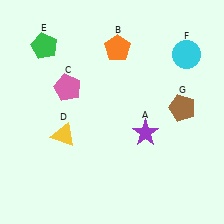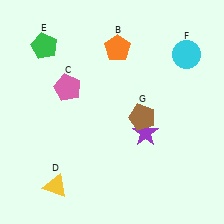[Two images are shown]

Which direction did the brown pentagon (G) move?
The brown pentagon (G) moved left.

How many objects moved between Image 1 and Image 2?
2 objects moved between the two images.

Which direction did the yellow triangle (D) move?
The yellow triangle (D) moved down.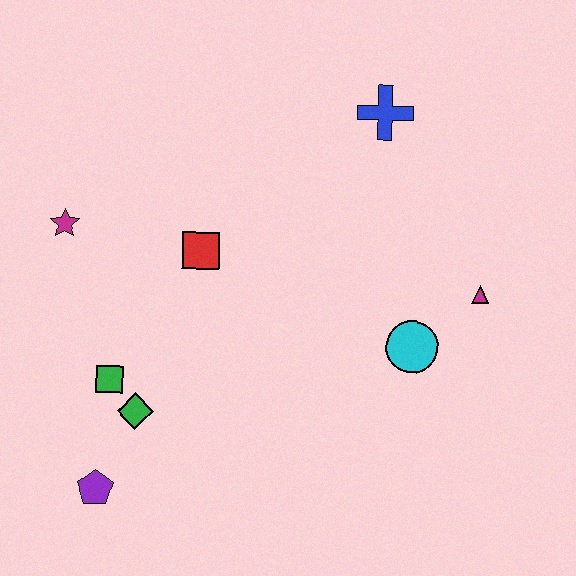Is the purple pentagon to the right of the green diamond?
No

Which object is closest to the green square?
The green diamond is closest to the green square.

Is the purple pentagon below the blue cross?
Yes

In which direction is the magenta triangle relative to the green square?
The magenta triangle is to the right of the green square.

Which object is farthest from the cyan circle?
The magenta star is farthest from the cyan circle.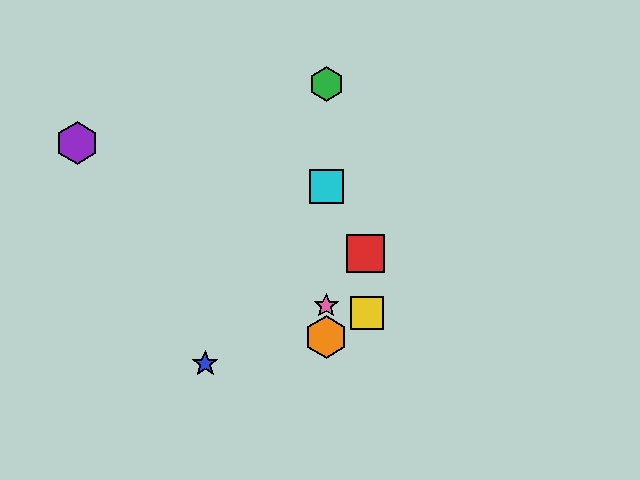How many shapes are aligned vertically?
4 shapes (the green hexagon, the orange hexagon, the cyan square, the pink star) are aligned vertically.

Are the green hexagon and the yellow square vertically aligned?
No, the green hexagon is at x≈326 and the yellow square is at x≈367.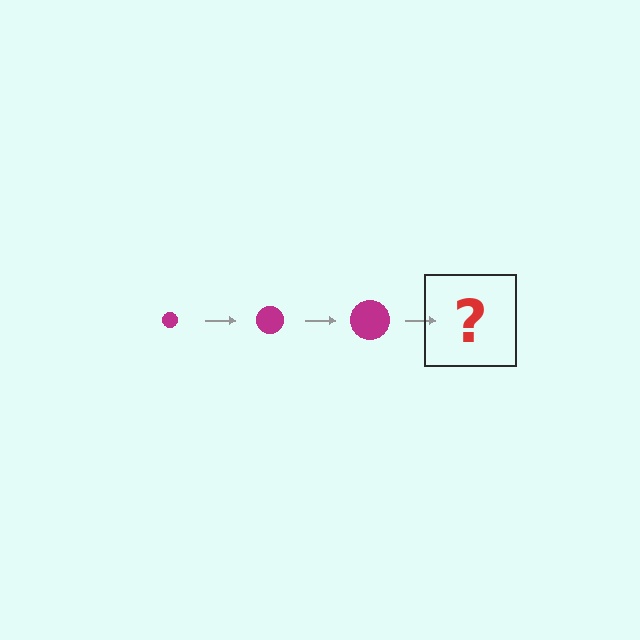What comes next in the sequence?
The next element should be a magenta circle, larger than the previous one.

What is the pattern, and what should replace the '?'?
The pattern is that the circle gets progressively larger each step. The '?' should be a magenta circle, larger than the previous one.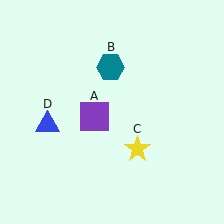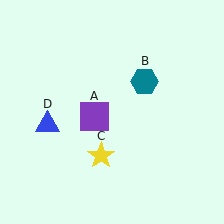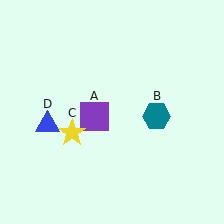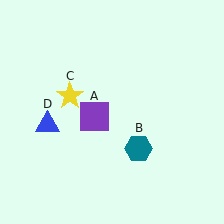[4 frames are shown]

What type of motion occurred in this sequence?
The teal hexagon (object B), yellow star (object C) rotated clockwise around the center of the scene.